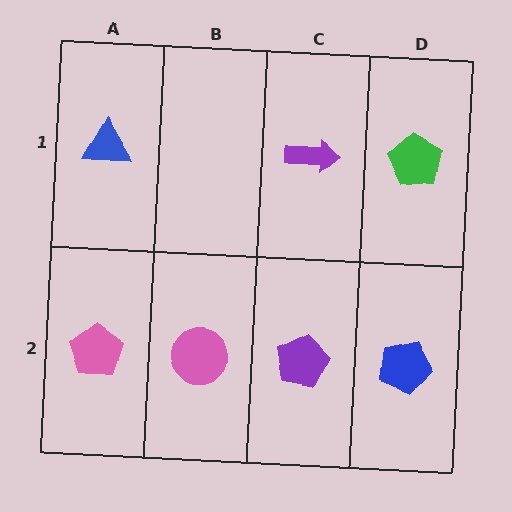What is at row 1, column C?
A purple arrow.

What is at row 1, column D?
A green pentagon.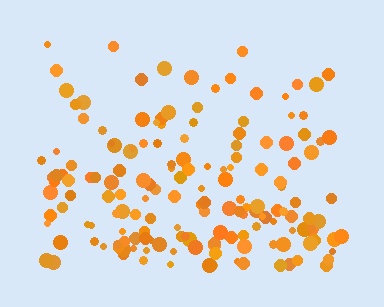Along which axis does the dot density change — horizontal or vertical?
Vertical.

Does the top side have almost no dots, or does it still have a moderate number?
Still a moderate number, just noticeably fewer than the bottom.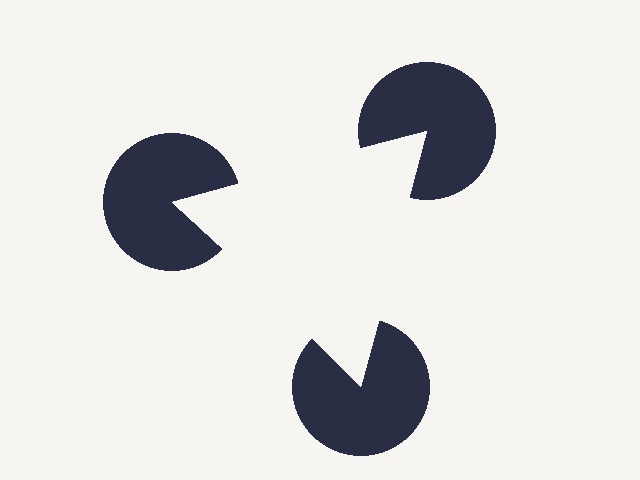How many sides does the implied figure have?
3 sides.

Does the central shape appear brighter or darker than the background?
It typically appears slightly brighter than the background, even though no actual brightness change is drawn.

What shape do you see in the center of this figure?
An illusory triangle — its edges are inferred from the aligned wedge cuts in the pac-man discs, not physically drawn.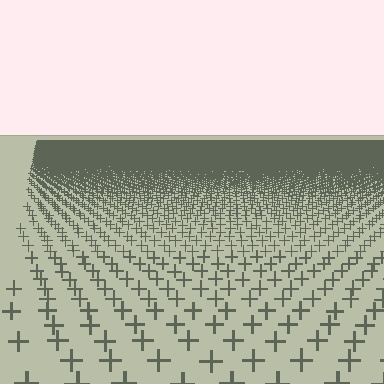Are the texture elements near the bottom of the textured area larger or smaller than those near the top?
Larger. Near the bottom, elements are closer to the viewer and appear at a bigger on-screen size.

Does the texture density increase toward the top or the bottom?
Density increases toward the top.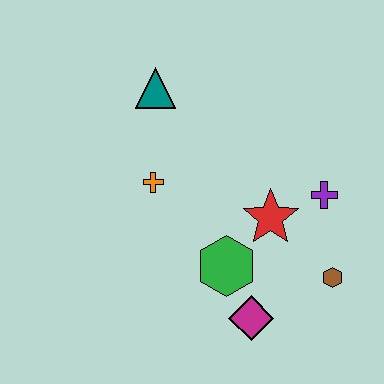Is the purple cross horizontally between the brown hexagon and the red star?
Yes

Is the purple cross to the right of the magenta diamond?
Yes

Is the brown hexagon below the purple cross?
Yes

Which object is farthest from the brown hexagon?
The teal triangle is farthest from the brown hexagon.